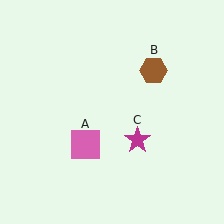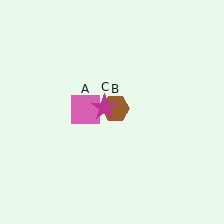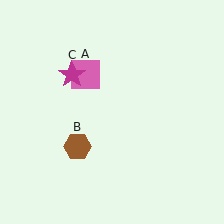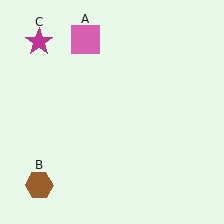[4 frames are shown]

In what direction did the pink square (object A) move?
The pink square (object A) moved up.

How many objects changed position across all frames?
3 objects changed position: pink square (object A), brown hexagon (object B), magenta star (object C).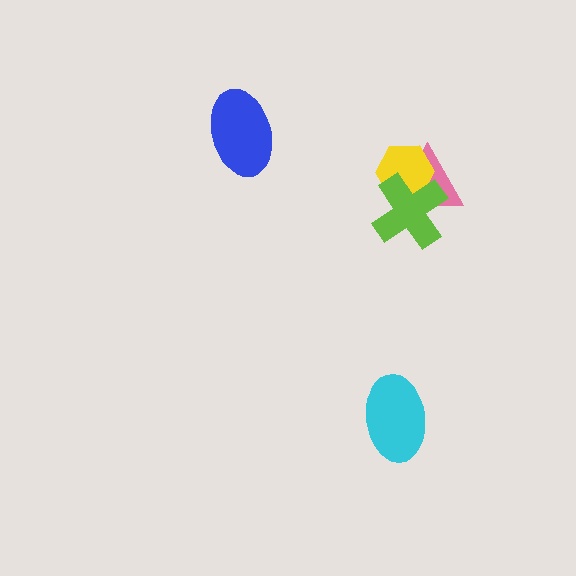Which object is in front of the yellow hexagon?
The lime cross is in front of the yellow hexagon.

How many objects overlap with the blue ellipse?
0 objects overlap with the blue ellipse.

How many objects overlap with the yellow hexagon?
2 objects overlap with the yellow hexagon.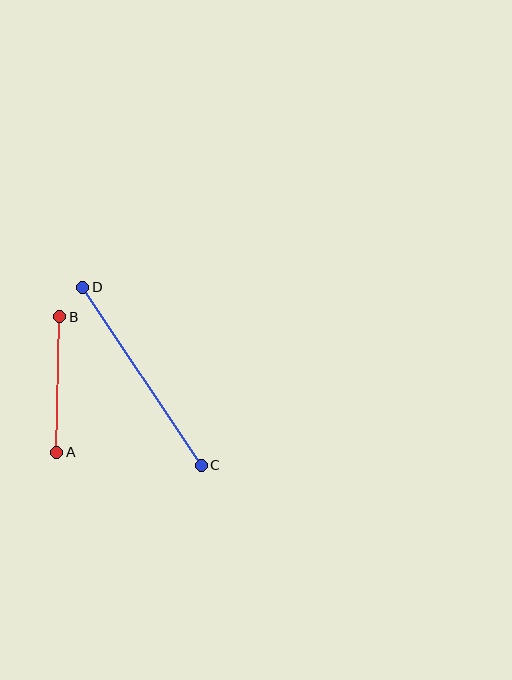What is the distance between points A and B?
The distance is approximately 135 pixels.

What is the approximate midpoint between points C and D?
The midpoint is at approximately (142, 376) pixels.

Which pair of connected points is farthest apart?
Points C and D are farthest apart.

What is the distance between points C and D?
The distance is approximately 214 pixels.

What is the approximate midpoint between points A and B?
The midpoint is at approximately (58, 384) pixels.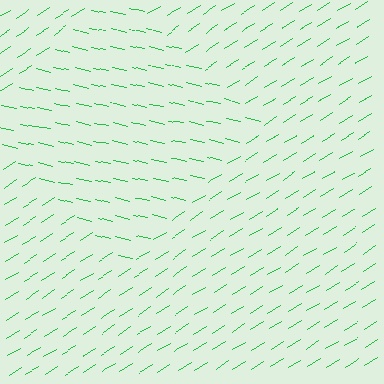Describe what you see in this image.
The image is filled with small green line segments. A diamond region in the image has lines oriented differently from the surrounding lines, creating a visible texture boundary.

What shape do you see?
I see a diamond.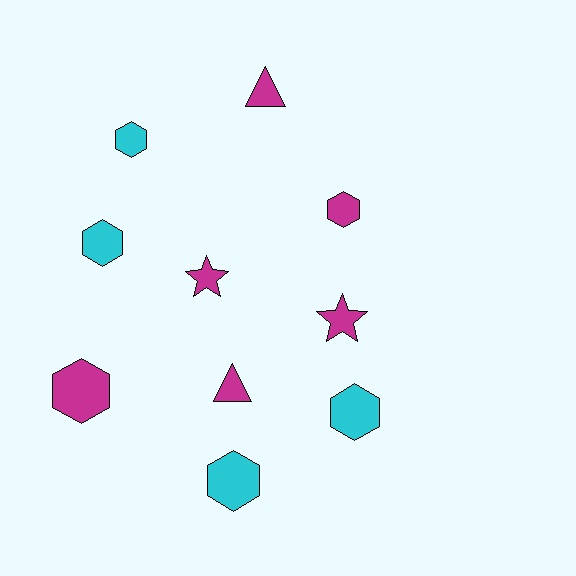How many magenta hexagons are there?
There are 2 magenta hexagons.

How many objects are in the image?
There are 10 objects.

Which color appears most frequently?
Magenta, with 6 objects.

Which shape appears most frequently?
Hexagon, with 6 objects.